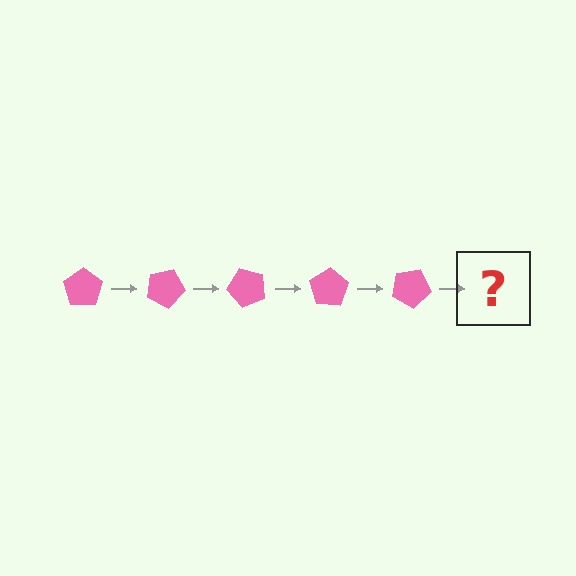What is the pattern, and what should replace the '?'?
The pattern is that the pentagon rotates 25 degrees each step. The '?' should be a pink pentagon rotated 125 degrees.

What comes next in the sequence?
The next element should be a pink pentagon rotated 125 degrees.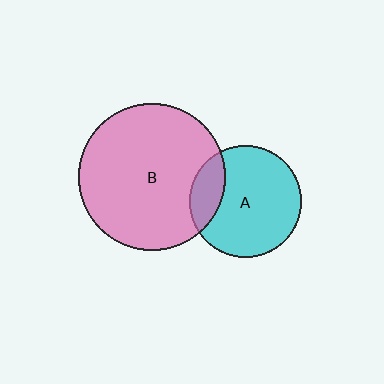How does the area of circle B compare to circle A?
Approximately 1.7 times.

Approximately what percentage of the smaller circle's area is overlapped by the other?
Approximately 20%.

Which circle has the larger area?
Circle B (pink).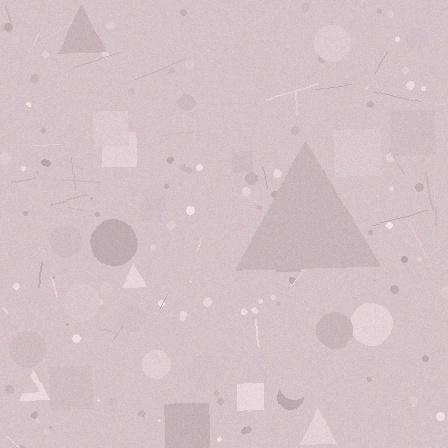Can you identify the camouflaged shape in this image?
The camouflaged shape is a triangle.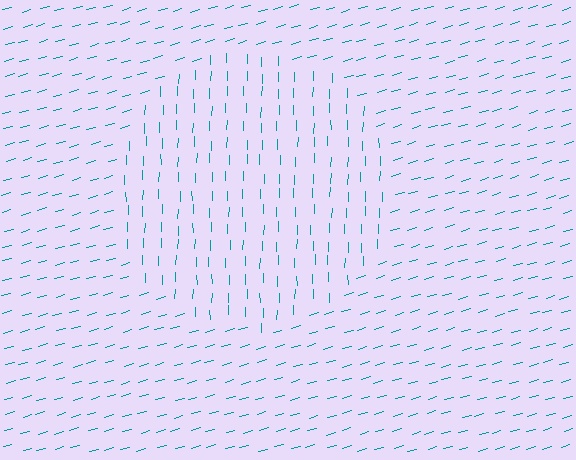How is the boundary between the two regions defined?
The boundary is defined purely by a change in line orientation (approximately 73 degrees difference). All lines are the same color and thickness.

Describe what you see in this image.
The image is filled with small teal line segments. A circle region in the image has lines oriented differently from the surrounding lines, creating a visible texture boundary.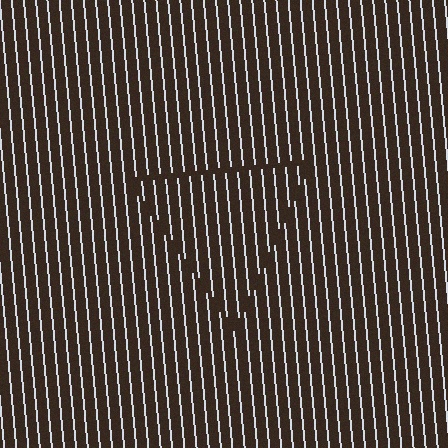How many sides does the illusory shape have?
3 sides — the line-ends trace a triangle.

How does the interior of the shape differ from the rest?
The interior of the shape contains the same grating, shifted by half a period — the contour is defined by the phase discontinuity where line-ends from the inner and outer gratings abut.